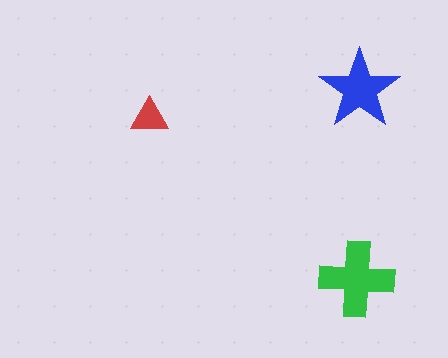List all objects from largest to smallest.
The green cross, the blue star, the red triangle.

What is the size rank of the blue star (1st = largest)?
2nd.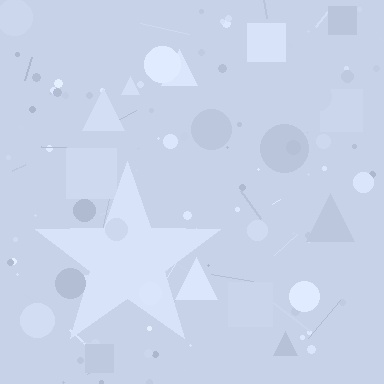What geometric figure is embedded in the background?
A star is embedded in the background.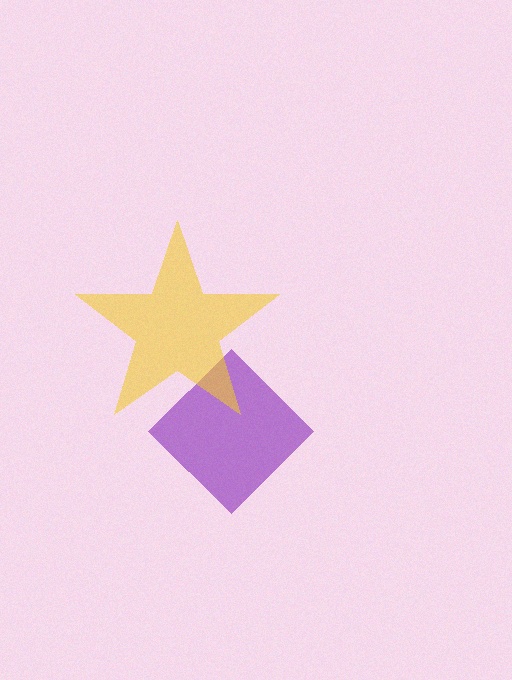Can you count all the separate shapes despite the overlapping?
Yes, there are 2 separate shapes.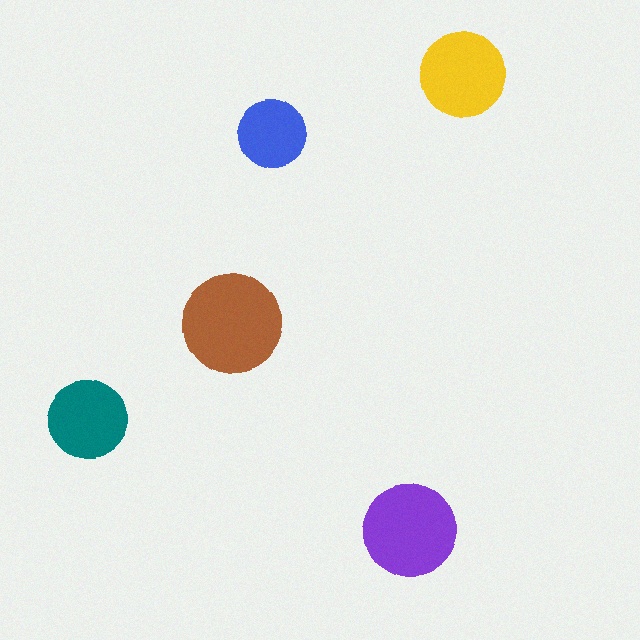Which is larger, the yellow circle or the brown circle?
The brown one.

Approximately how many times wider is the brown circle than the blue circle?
About 1.5 times wider.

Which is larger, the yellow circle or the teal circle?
The yellow one.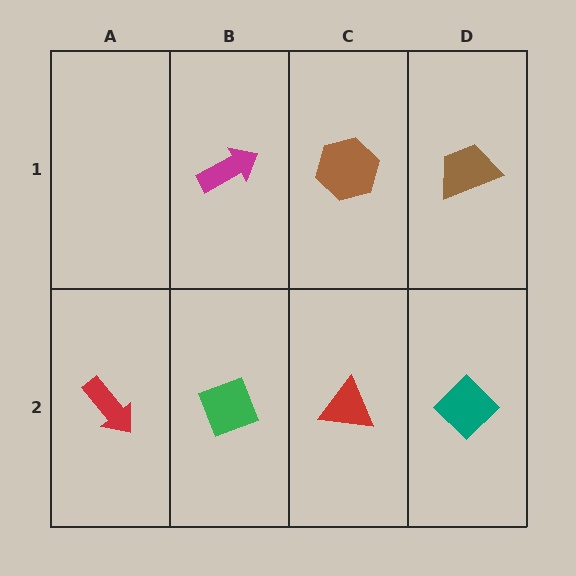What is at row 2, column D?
A teal diamond.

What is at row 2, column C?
A red triangle.